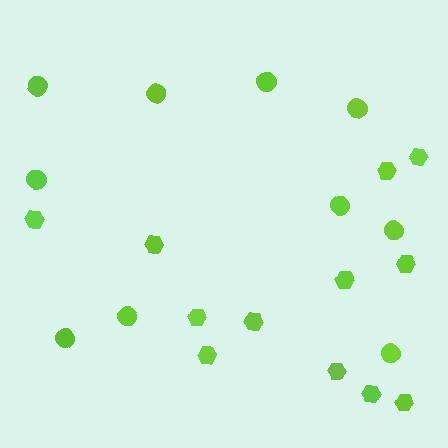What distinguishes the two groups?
There are 2 groups: one group of circles (10) and one group of hexagons (12).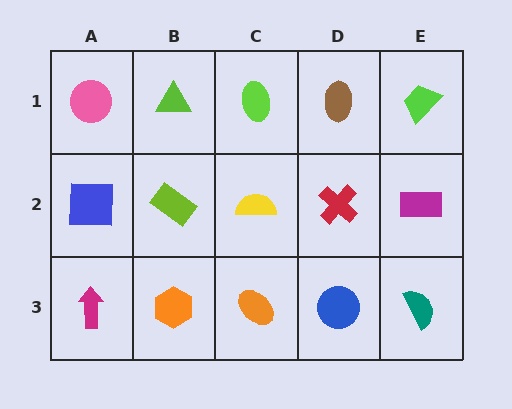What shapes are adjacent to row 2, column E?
A lime trapezoid (row 1, column E), a teal semicircle (row 3, column E), a red cross (row 2, column D).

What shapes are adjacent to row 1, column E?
A magenta rectangle (row 2, column E), a brown ellipse (row 1, column D).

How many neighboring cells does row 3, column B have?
3.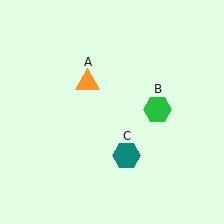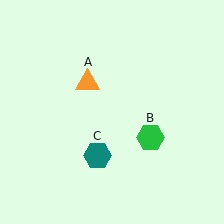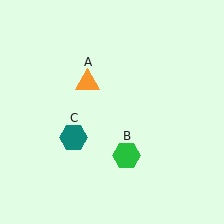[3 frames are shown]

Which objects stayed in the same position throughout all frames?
Orange triangle (object A) remained stationary.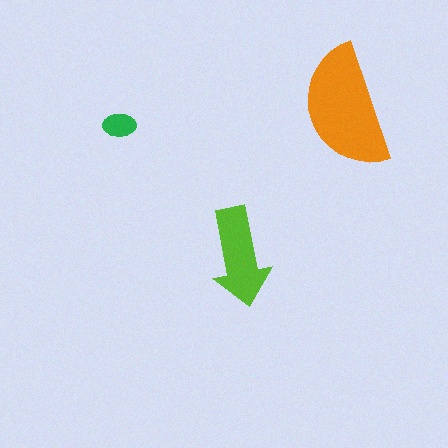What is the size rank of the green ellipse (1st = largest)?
3rd.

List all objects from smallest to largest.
The green ellipse, the lime arrow, the orange semicircle.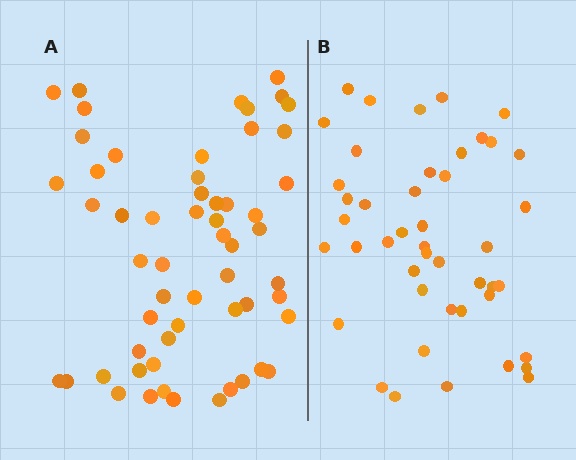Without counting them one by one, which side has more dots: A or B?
Region A (the left region) has more dots.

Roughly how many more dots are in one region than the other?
Region A has roughly 12 or so more dots than region B.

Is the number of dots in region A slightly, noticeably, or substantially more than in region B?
Region A has noticeably more, but not dramatically so. The ratio is roughly 1.3 to 1.